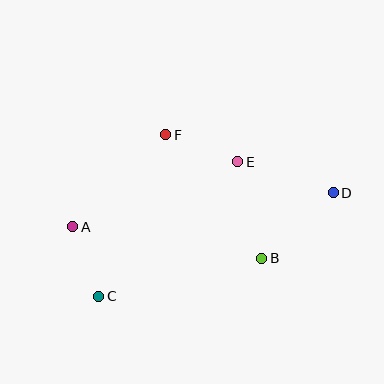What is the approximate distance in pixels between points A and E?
The distance between A and E is approximately 177 pixels.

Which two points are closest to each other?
Points A and C are closest to each other.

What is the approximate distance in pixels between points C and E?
The distance between C and E is approximately 194 pixels.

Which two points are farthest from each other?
Points A and D are farthest from each other.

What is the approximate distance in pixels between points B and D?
The distance between B and D is approximately 97 pixels.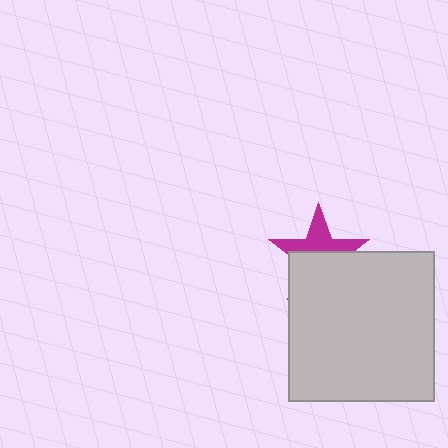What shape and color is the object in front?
The object in front is a light gray rectangle.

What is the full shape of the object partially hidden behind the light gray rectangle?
The partially hidden object is a magenta star.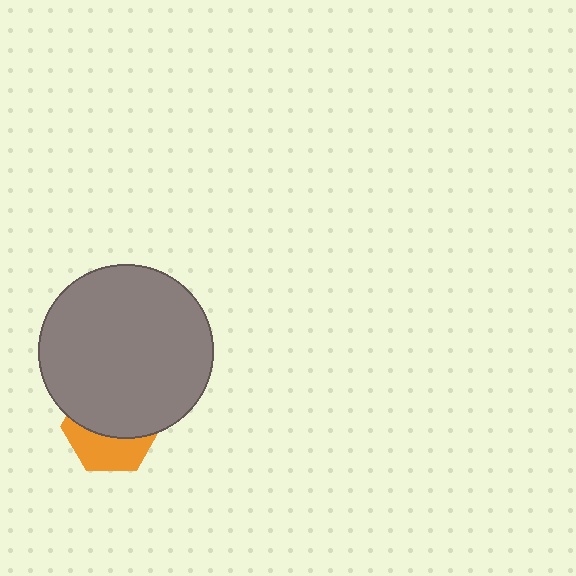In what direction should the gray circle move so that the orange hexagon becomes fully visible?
The gray circle should move up. That is the shortest direction to clear the overlap and leave the orange hexagon fully visible.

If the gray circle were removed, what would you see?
You would see the complete orange hexagon.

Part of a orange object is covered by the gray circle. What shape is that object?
It is a hexagon.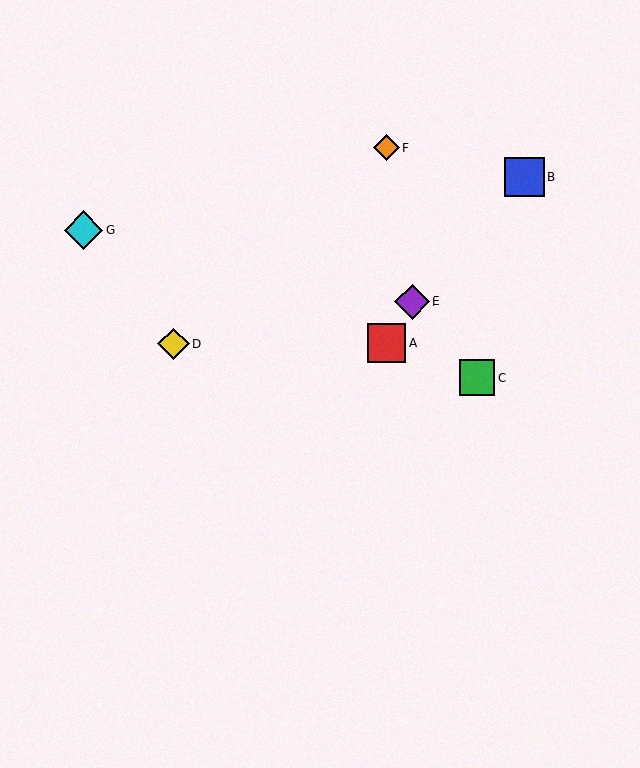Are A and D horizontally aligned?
Yes, both are at y≈343.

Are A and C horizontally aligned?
No, A is at y≈343 and C is at y≈378.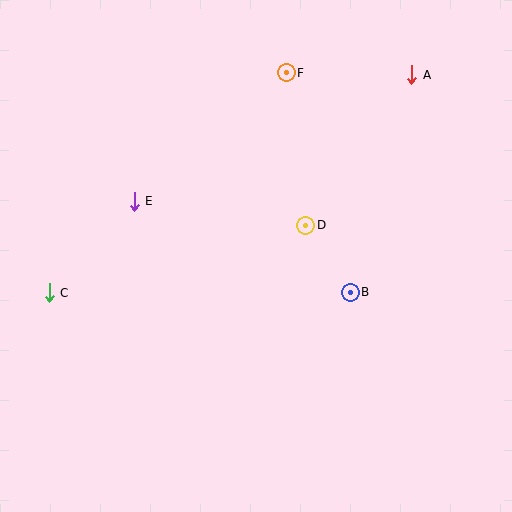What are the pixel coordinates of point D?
Point D is at (306, 225).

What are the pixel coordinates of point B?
Point B is at (350, 292).